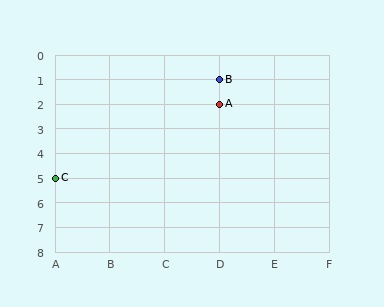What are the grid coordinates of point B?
Point B is at grid coordinates (D, 1).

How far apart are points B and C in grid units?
Points B and C are 3 columns and 4 rows apart (about 5.0 grid units diagonally).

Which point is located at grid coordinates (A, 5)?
Point C is at (A, 5).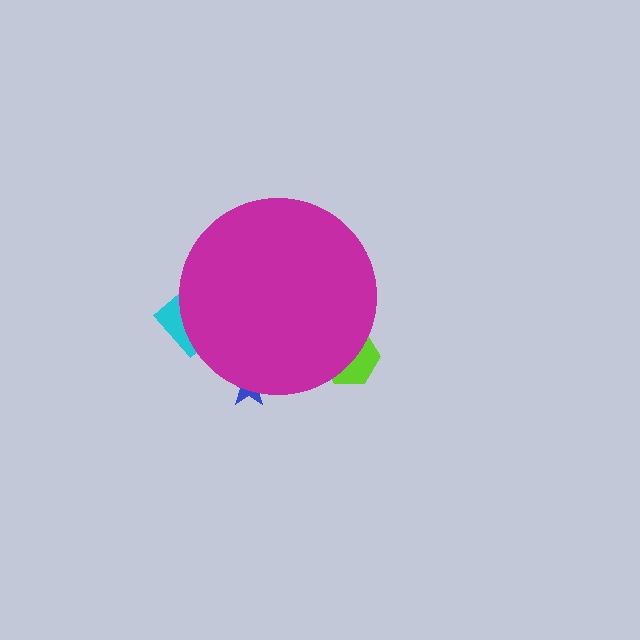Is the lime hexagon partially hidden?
Yes, the lime hexagon is partially hidden behind the magenta circle.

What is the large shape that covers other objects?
A magenta circle.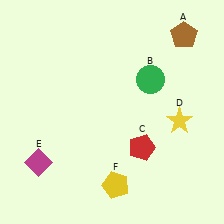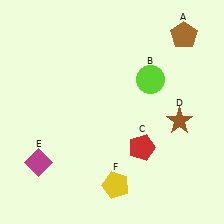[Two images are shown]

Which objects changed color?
B changed from green to lime. D changed from yellow to brown.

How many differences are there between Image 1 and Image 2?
There are 2 differences between the two images.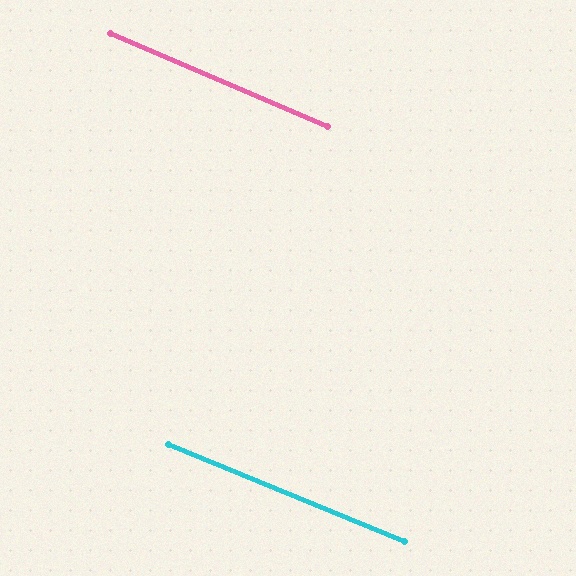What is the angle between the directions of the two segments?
Approximately 1 degree.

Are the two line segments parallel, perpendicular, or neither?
Parallel — their directions differ by only 1.0°.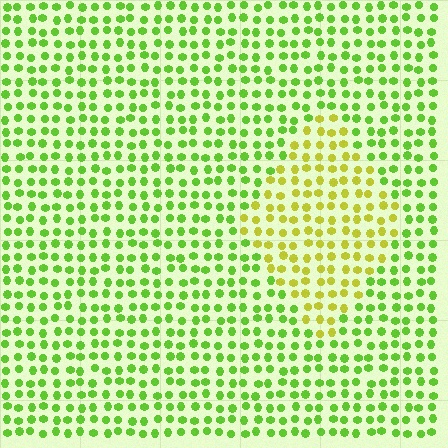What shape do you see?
I see a diamond.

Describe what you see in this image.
The image is filled with small lime elements in a uniform arrangement. A diamond-shaped region is visible where the elements are tinted to a slightly different hue, forming a subtle color boundary.